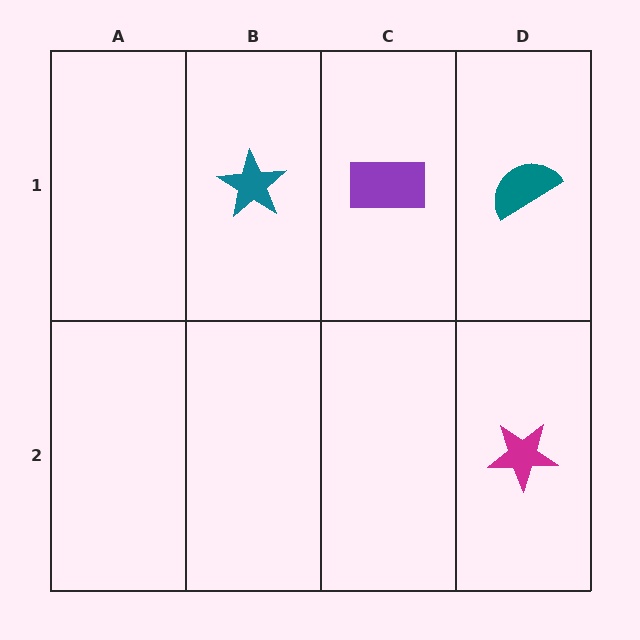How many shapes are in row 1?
3 shapes.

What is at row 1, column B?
A teal star.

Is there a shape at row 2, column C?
No, that cell is empty.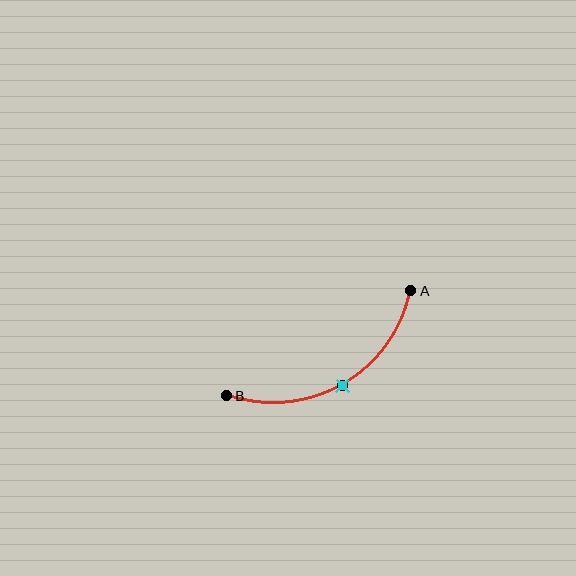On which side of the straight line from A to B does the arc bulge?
The arc bulges below the straight line connecting A and B.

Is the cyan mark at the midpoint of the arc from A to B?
Yes. The cyan mark lies on the arc at equal arc-length from both A and B — it is the arc midpoint.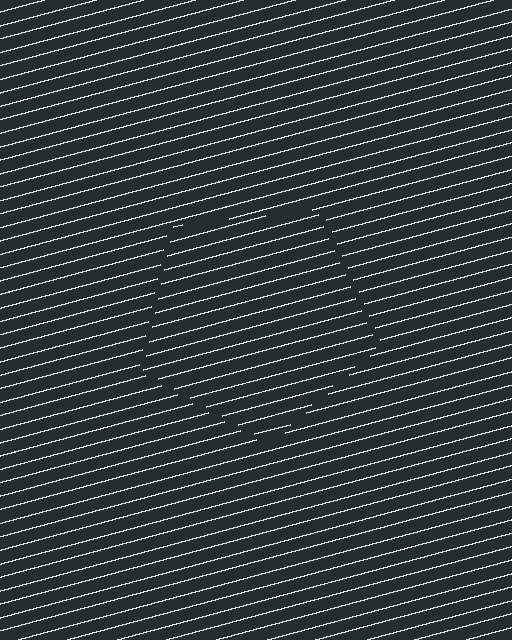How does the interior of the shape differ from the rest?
The interior of the shape contains the same grating, shifted by half a period — the contour is defined by the phase discontinuity where line-ends from the inner and outer gratings abut.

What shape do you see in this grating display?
An illusory pentagon. The interior of the shape contains the same grating, shifted by half a period — the contour is defined by the phase discontinuity where line-ends from the inner and outer gratings abut.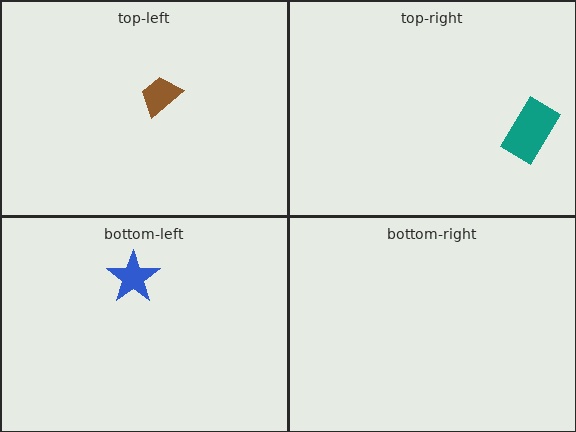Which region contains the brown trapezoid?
The top-left region.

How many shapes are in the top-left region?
1.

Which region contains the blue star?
The bottom-left region.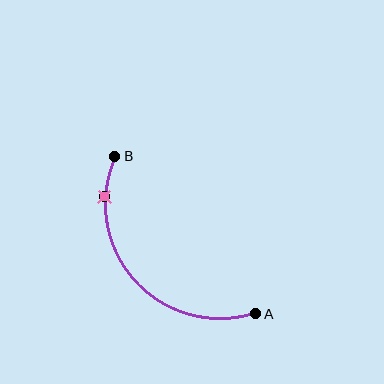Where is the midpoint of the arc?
The arc midpoint is the point on the curve farthest from the straight line joining A and B. It sits below and to the left of that line.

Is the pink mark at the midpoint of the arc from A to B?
No. The pink mark lies on the arc but is closer to endpoint B. The arc midpoint would be at the point on the curve equidistant along the arc from both A and B.